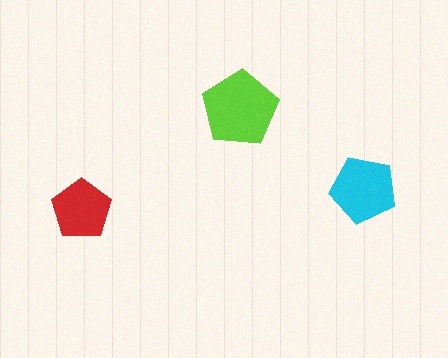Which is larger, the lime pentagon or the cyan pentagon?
The lime one.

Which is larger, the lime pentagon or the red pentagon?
The lime one.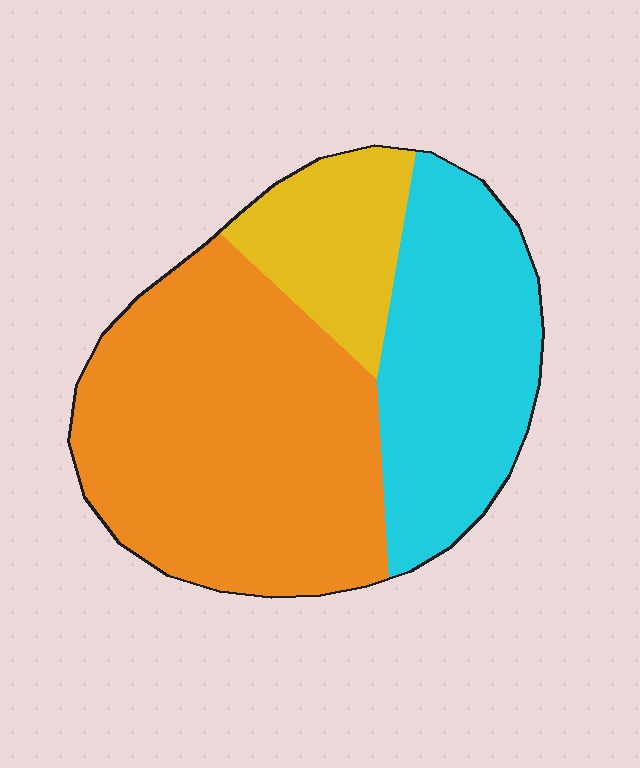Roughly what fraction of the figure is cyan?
Cyan covers 32% of the figure.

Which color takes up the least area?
Yellow, at roughly 15%.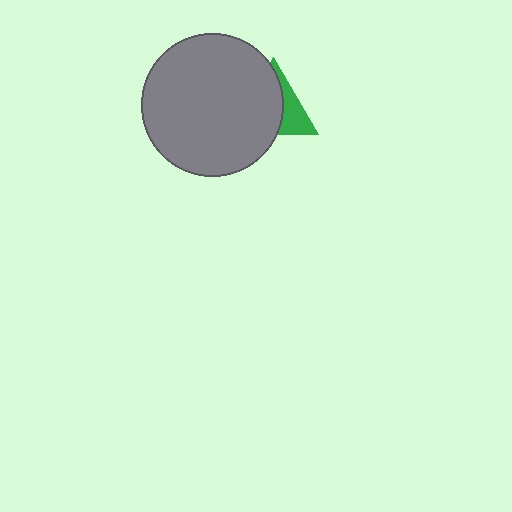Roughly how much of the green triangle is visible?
A small part of it is visible (roughly 36%).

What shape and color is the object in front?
The object in front is a gray circle.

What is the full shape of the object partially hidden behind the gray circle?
The partially hidden object is a green triangle.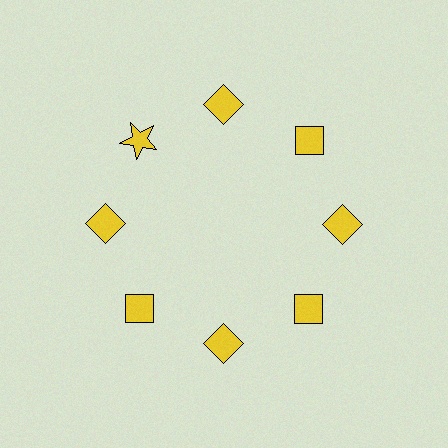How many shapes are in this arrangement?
There are 8 shapes arranged in a ring pattern.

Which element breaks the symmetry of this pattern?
The yellow star at roughly the 10 o'clock position breaks the symmetry. All other shapes are yellow diamonds.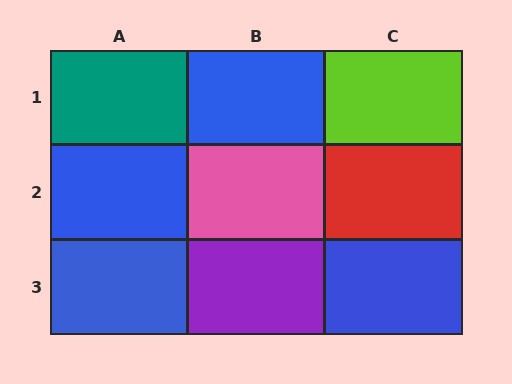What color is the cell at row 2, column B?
Pink.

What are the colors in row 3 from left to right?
Blue, purple, blue.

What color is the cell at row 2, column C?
Red.